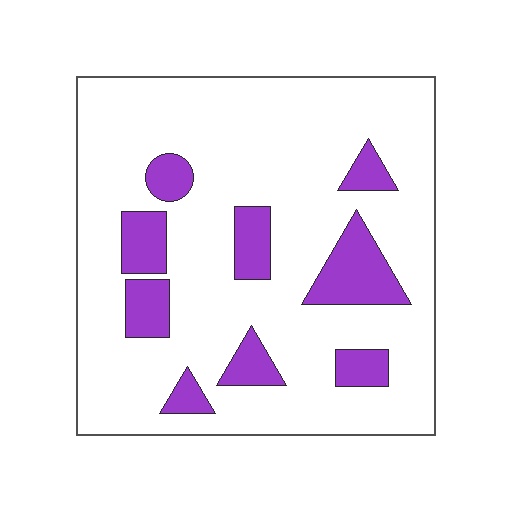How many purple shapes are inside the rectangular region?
9.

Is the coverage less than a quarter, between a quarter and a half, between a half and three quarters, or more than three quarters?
Less than a quarter.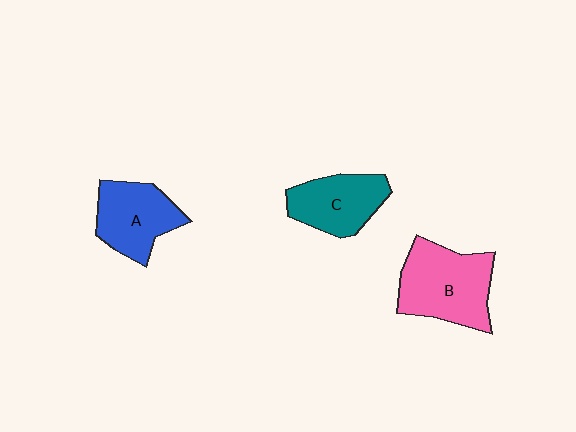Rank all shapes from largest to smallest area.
From largest to smallest: B (pink), A (blue), C (teal).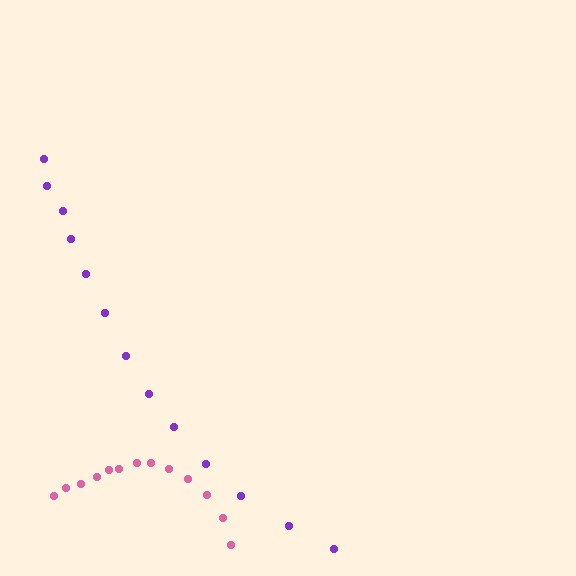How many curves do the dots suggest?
There are 2 distinct paths.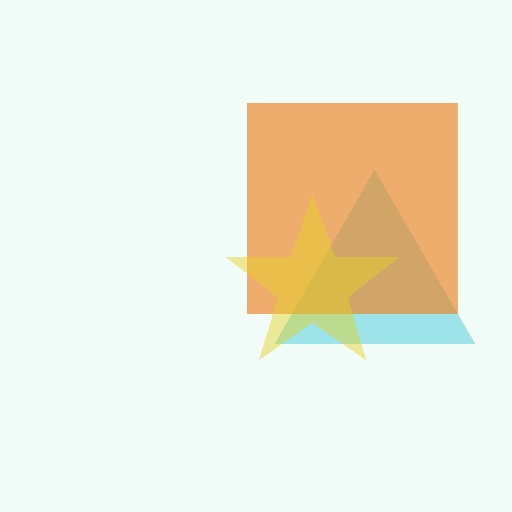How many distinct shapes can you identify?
There are 3 distinct shapes: a cyan triangle, an orange square, a yellow star.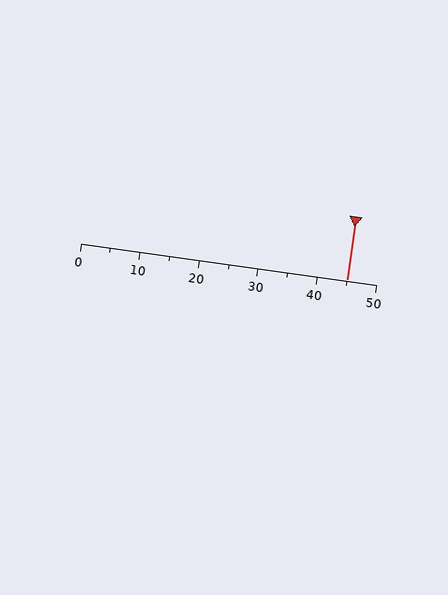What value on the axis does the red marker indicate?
The marker indicates approximately 45.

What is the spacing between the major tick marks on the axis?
The major ticks are spaced 10 apart.